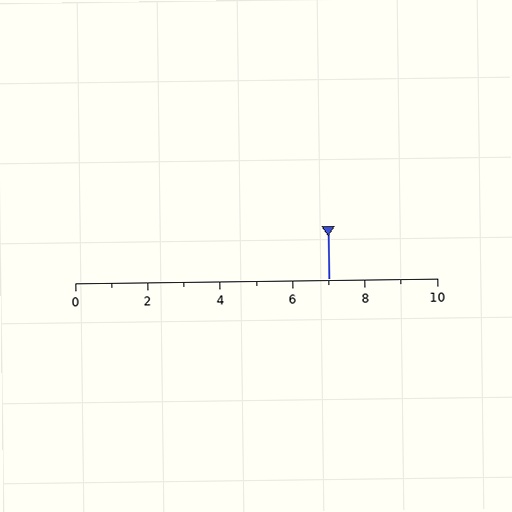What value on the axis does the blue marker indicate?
The marker indicates approximately 7.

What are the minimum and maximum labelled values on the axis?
The axis runs from 0 to 10.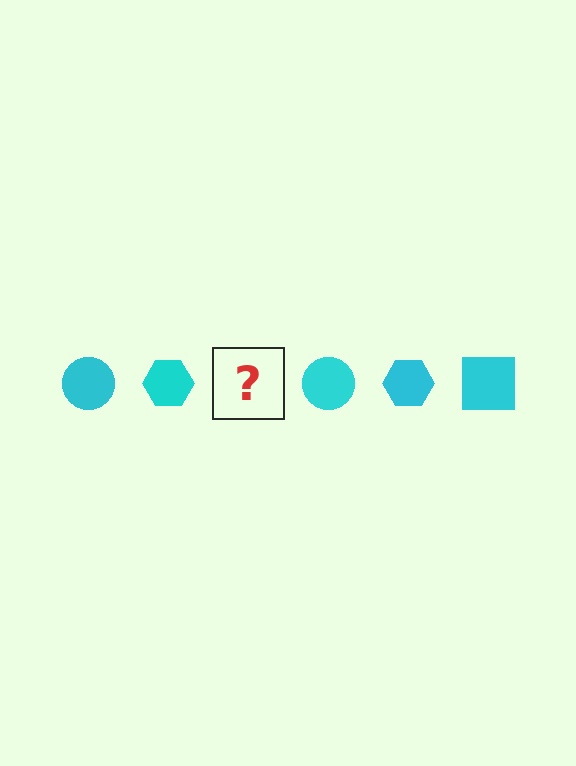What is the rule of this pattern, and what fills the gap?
The rule is that the pattern cycles through circle, hexagon, square shapes in cyan. The gap should be filled with a cyan square.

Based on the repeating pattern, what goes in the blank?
The blank should be a cyan square.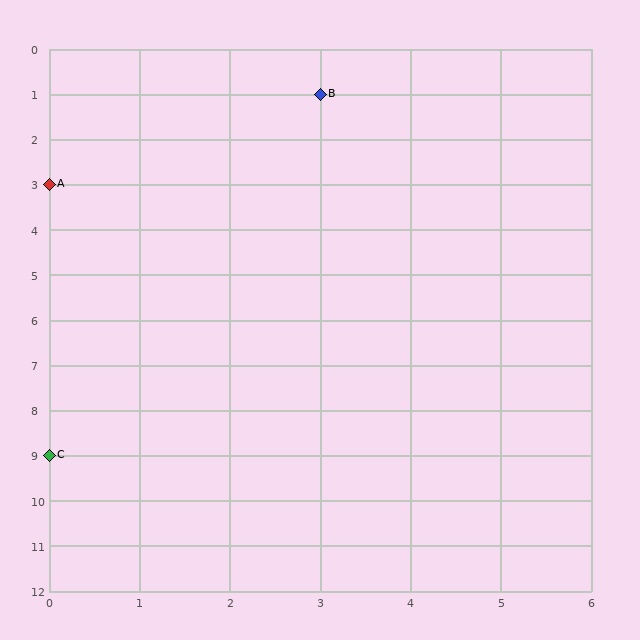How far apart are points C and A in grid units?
Points C and A are 6 rows apart.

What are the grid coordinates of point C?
Point C is at grid coordinates (0, 9).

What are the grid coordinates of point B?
Point B is at grid coordinates (3, 1).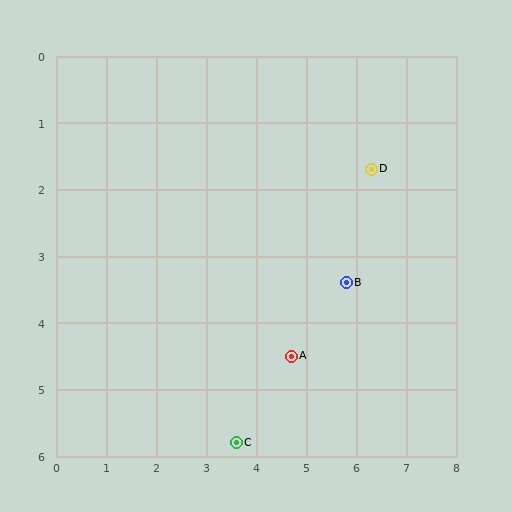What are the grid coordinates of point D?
Point D is at approximately (6.3, 1.7).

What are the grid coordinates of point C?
Point C is at approximately (3.6, 5.8).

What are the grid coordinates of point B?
Point B is at approximately (5.8, 3.4).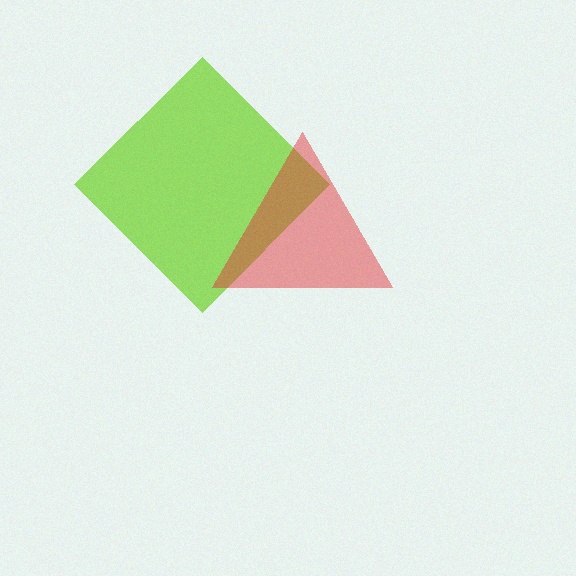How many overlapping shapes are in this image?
There are 2 overlapping shapes in the image.